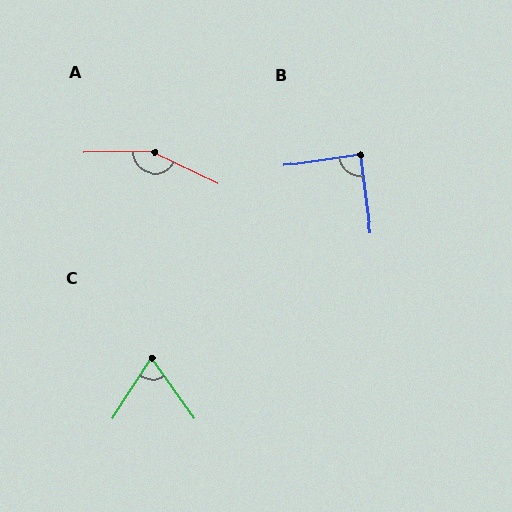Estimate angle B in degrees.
Approximately 89 degrees.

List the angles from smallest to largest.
C (68°), B (89°), A (153°).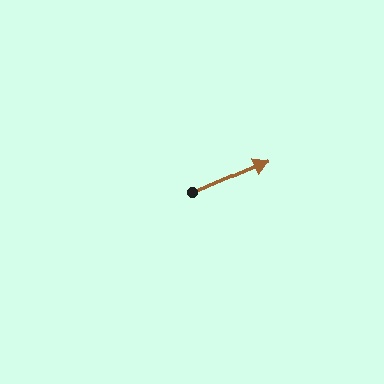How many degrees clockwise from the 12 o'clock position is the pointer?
Approximately 67 degrees.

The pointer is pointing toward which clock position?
Roughly 2 o'clock.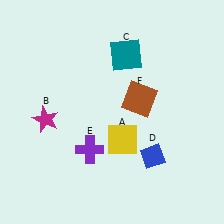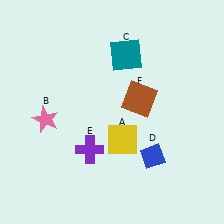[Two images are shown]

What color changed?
The star (B) changed from magenta in Image 1 to pink in Image 2.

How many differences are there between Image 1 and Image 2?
There is 1 difference between the two images.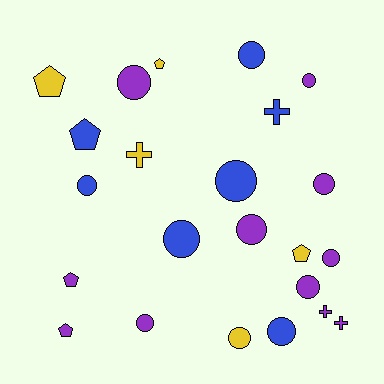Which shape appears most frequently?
Circle, with 13 objects.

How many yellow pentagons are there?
There are 3 yellow pentagons.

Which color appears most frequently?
Purple, with 11 objects.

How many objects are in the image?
There are 23 objects.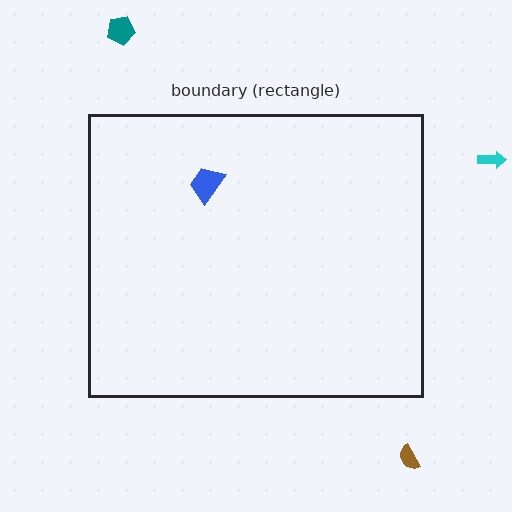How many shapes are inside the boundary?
1 inside, 3 outside.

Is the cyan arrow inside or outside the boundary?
Outside.